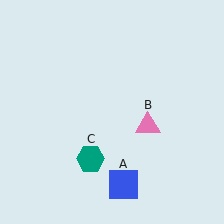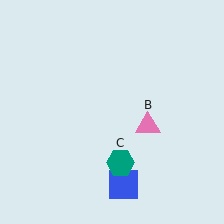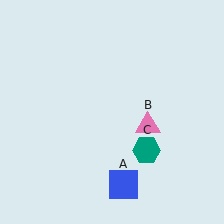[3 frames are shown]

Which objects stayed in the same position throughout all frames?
Blue square (object A) and pink triangle (object B) remained stationary.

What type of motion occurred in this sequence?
The teal hexagon (object C) rotated counterclockwise around the center of the scene.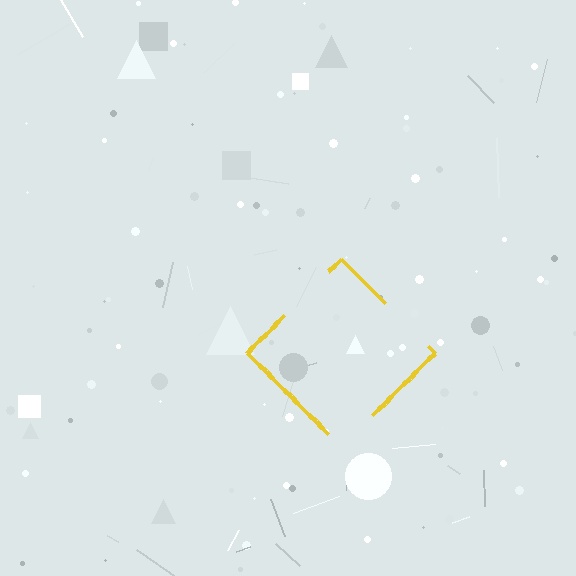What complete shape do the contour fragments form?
The contour fragments form a diamond.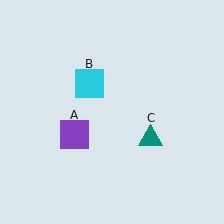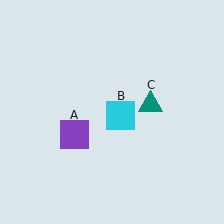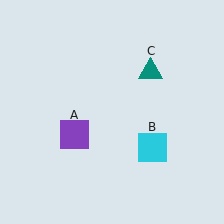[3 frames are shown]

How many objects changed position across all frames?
2 objects changed position: cyan square (object B), teal triangle (object C).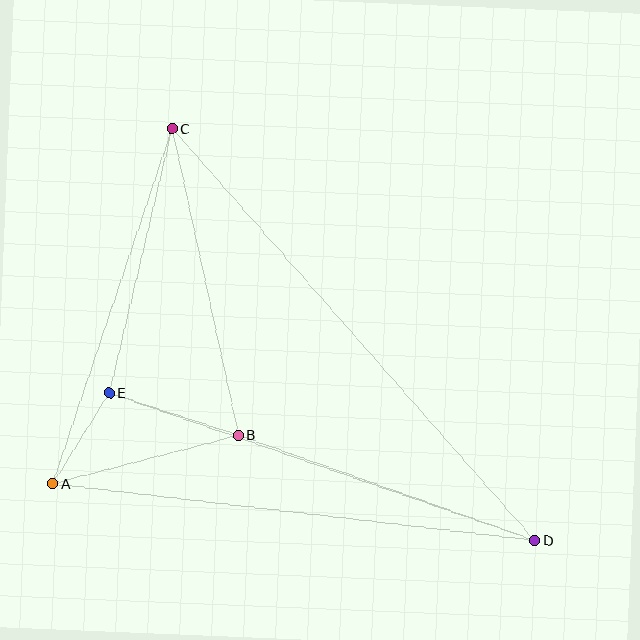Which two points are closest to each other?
Points A and E are closest to each other.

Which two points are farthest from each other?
Points C and D are farthest from each other.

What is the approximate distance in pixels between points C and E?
The distance between C and E is approximately 271 pixels.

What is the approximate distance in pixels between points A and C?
The distance between A and C is approximately 374 pixels.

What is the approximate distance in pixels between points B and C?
The distance between B and C is approximately 313 pixels.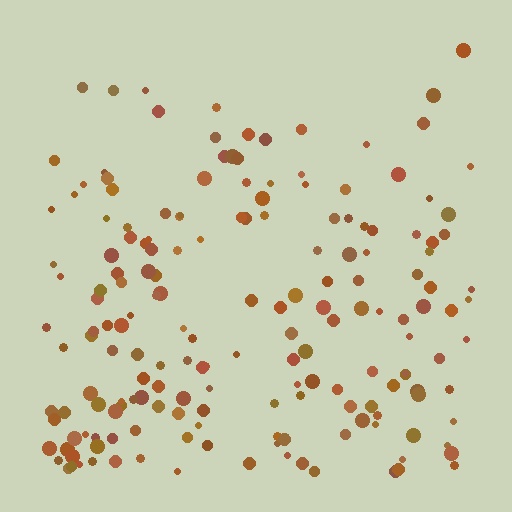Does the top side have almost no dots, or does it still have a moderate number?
Still a moderate number, just noticeably fewer than the bottom.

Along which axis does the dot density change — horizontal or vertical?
Vertical.